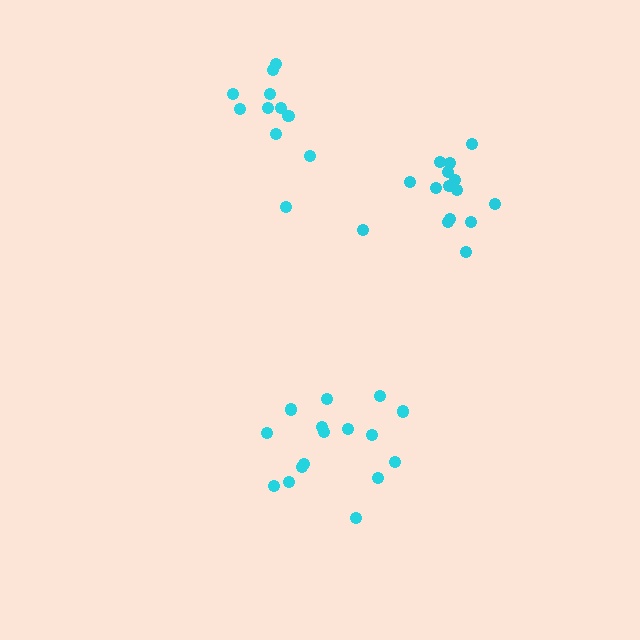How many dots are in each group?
Group 1: 16 dots, Group 2: 15 dots, Group 3: 11 dots (42 total).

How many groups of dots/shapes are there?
There are 3 groups.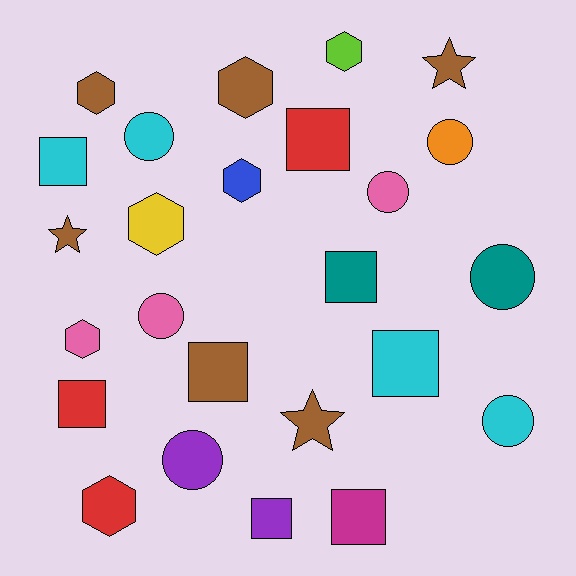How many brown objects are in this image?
There are 6 brown objects.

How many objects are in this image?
There are 25 objects.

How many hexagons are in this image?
There are 7 hexagons.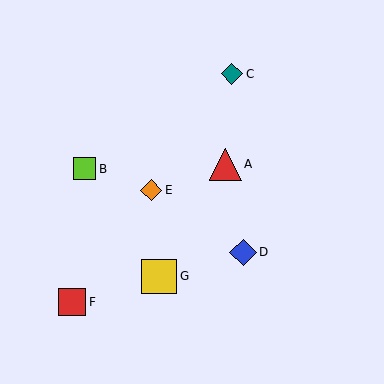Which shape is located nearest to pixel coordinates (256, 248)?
The blue diamond (labeled D) at (243, 252) is nearest to that location.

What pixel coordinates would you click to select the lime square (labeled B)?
Click at (84, 169) to select the lime square B.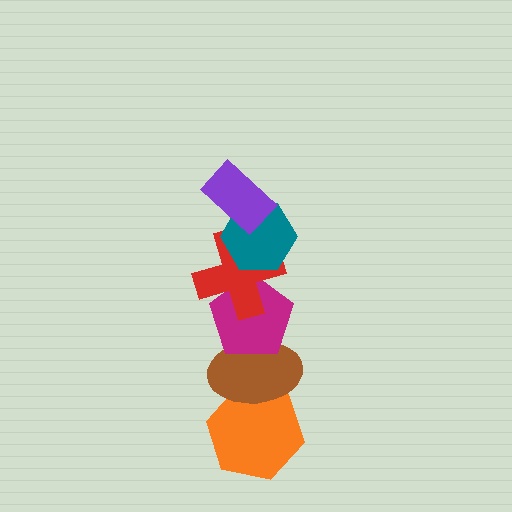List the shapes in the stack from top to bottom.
From top to bottom: the purple rectangle, the teal hexagon, the red cross, the magenta pentagon, the brown ellipse, the orange hexagon.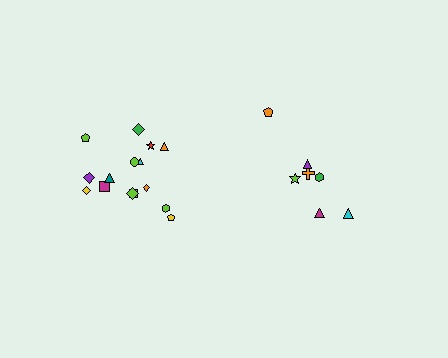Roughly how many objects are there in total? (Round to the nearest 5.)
Roughly 20 objects in total.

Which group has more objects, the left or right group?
The left group.